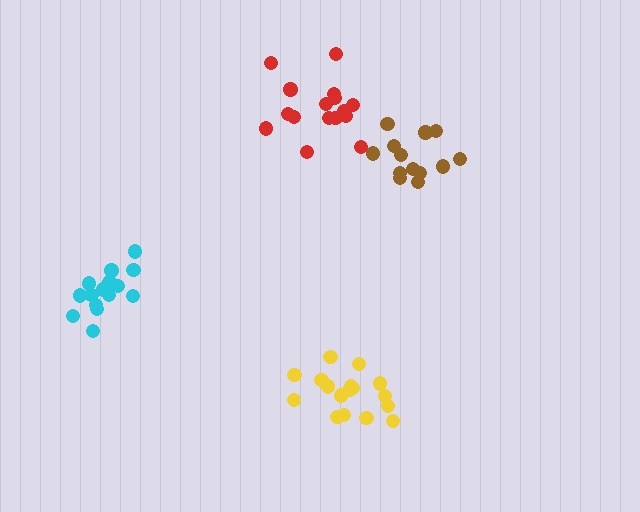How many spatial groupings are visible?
There are 4 spatial groupings.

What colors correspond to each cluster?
The clusters are colored: brown, red, yellow, cyan.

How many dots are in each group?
Group 1: 14 dots, Group 2: 16 dots, Group 3: 17 dots, Group 4: 15 dots (62 total).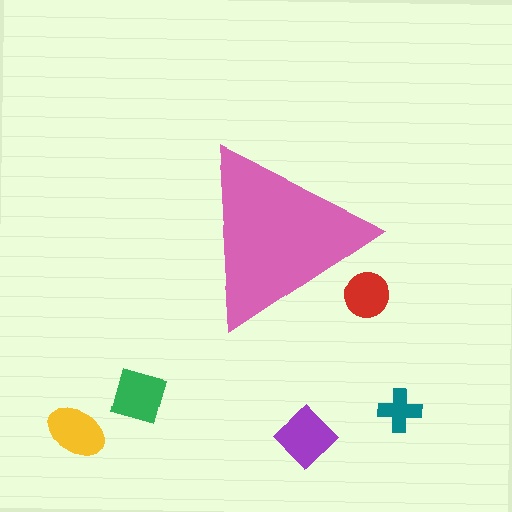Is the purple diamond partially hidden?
No, the purple diamond is fully visible.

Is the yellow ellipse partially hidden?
No, the yellow ellipse is fully visible.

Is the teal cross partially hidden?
No, the teal cross is fully visible.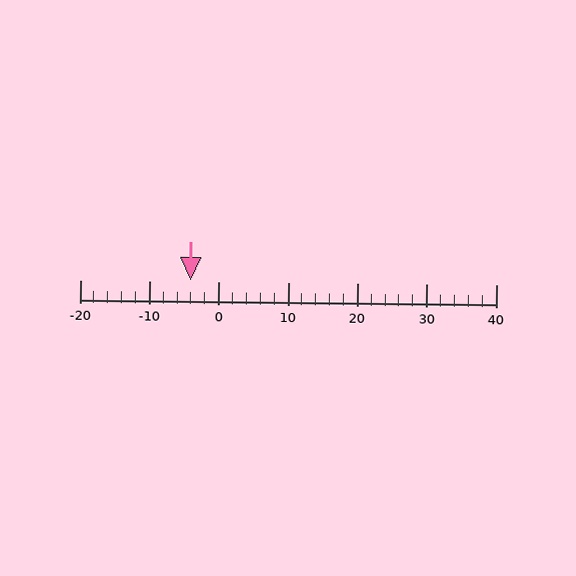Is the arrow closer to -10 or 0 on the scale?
The arrow is closer to 0.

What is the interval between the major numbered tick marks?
The major tick marks are spaced 10 units apart.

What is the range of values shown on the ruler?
The ruler shows values from -20 to 40.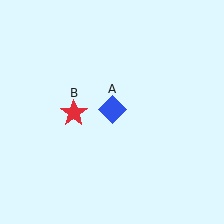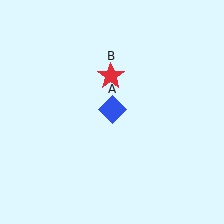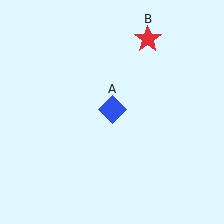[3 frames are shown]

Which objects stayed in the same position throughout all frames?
Blue diamond (object A) remained stationary.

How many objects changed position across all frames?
1 object changed position: red star (object B).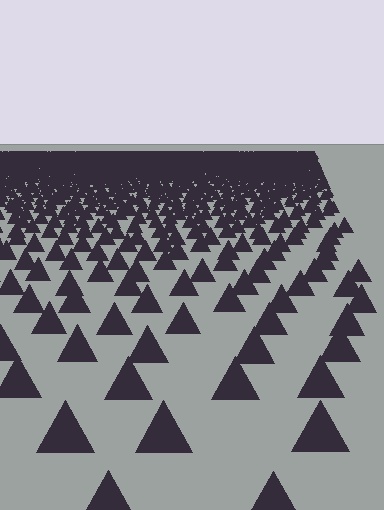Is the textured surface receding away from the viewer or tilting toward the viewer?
The surface is receding away from the viewer. Texture elements get smaller and denser toward the top.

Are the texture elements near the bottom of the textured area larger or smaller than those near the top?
Larger. Near the bottom, elements are closer to the viewer and appear at a bigger on-screen size.